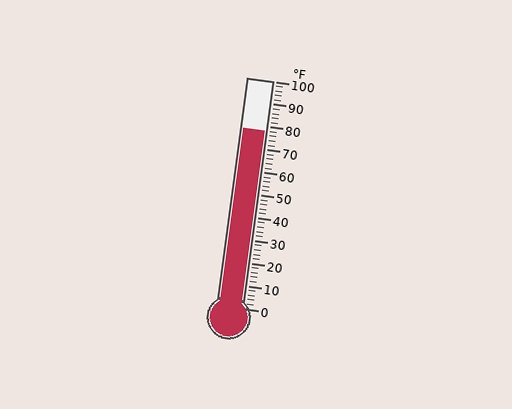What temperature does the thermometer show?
The thermometer shows approximately 78°F.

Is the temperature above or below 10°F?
The temperature is above 10°F.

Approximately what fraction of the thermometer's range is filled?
The thermometer is filled to approximately 80% of its range.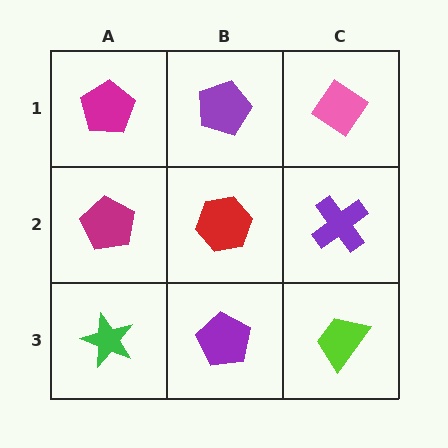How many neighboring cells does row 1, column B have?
3.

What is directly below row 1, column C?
A purple cross.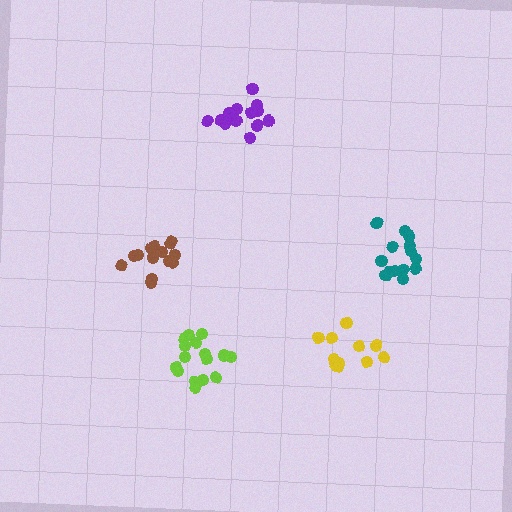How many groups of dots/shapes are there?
There are 5 groups.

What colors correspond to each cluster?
The clusters are colored: brown, purple, lime, yellow, teal.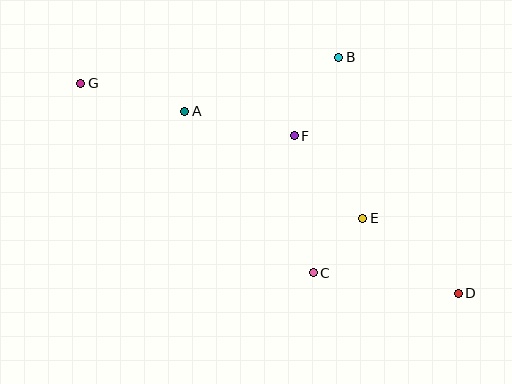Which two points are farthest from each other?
Points D and G are farthest from each other.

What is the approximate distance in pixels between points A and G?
The distance between A and G is approximately 108 pixels.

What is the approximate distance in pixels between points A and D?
The distance between A and D is approximately 328 pixels.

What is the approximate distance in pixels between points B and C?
The distance between B and C is approximately 217 pixels.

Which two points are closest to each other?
Points C and E are closest to each other.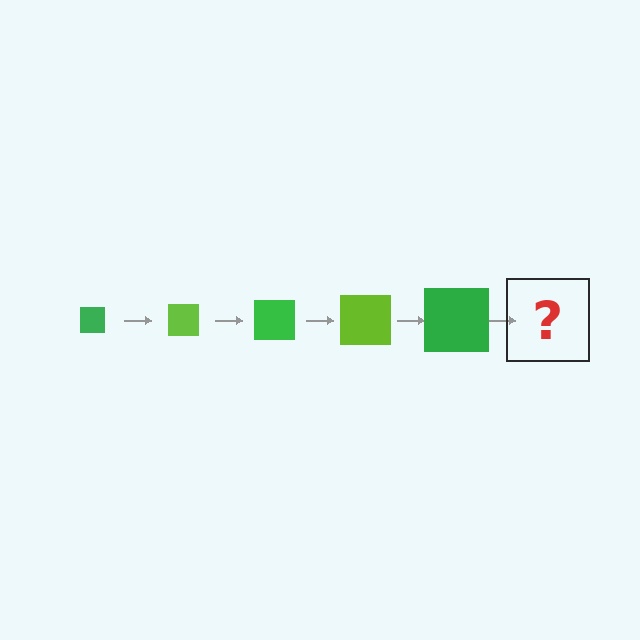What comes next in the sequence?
The next element should be a lime square, larger than the previous one.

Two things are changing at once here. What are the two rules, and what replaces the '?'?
The two rules are that the square grows larger each step and the color cycles through green and lime. The '?' should be a lime square, larger than the previous one.